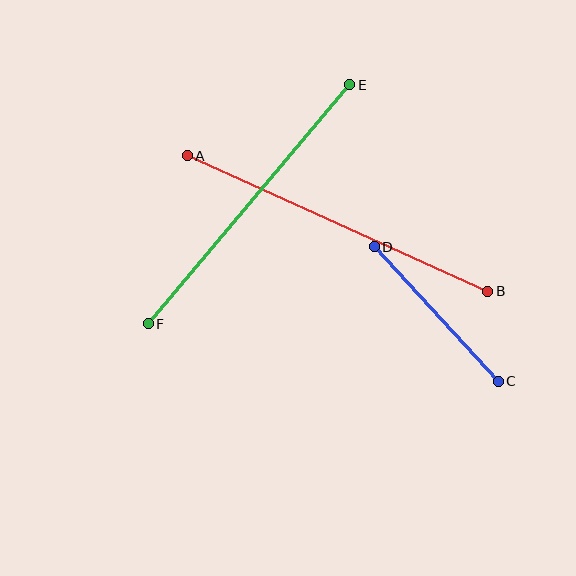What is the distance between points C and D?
The distance is approximately 183 pixels.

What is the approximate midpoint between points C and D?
The midpoint is at approximately (436, 314) pixels.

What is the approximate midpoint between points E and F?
The midpoint is at approximately (249, 204) pixels.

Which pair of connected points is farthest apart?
Points A and B are farthest apart.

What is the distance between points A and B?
The distance is approximately 330 pixels.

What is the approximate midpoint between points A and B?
The midpoint is at approximately (338, 224) pixels.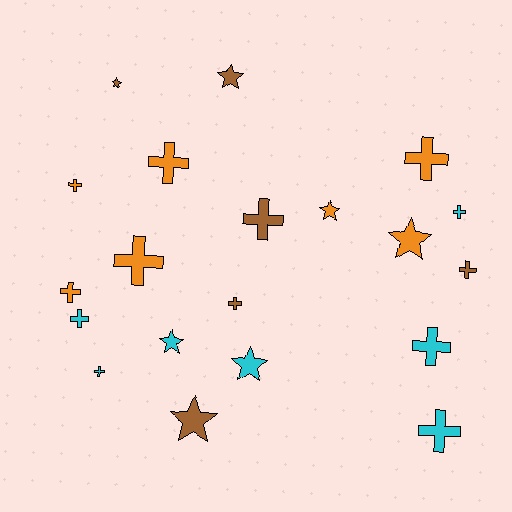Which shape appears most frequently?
Cross, with 13 objects.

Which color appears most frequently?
Cyan, with 7 objects.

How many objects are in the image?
There are 20 objects.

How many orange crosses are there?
There are 5 orange crosses.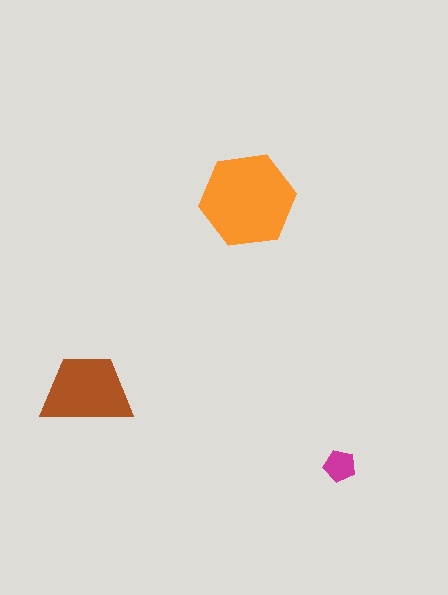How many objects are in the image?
There are 3 objects in the image.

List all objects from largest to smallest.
The orange hexagon, the brown trapezoid, the magenta pentagon.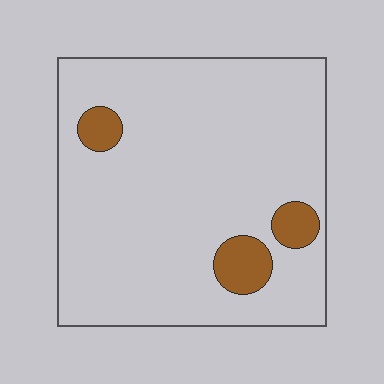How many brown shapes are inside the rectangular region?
3.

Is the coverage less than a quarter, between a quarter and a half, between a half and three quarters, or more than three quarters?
Less than a quarter.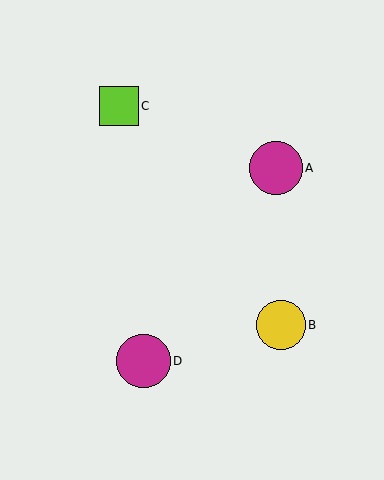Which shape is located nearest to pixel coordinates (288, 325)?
The yellow circle (labeled B) at (281, 325) is nearest to that location.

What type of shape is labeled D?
Shape D is a magenta circle.